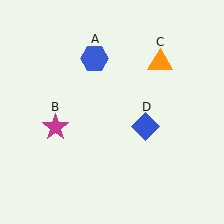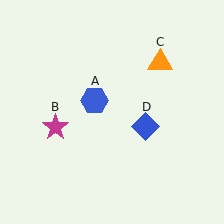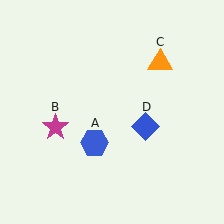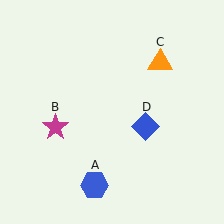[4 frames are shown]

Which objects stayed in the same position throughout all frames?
Magenta star (object B) and orange triangle (object C) and blue diamond (object D) remained stationary.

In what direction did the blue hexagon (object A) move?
The blue hexagon (object A) moved down.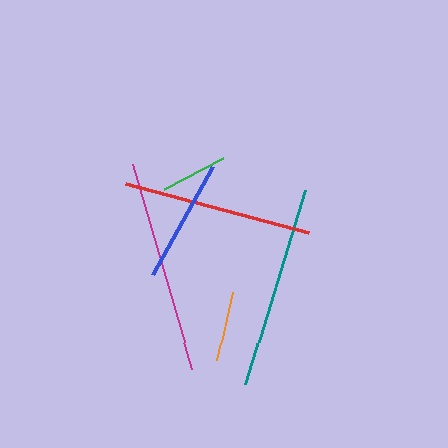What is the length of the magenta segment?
The magenta segment is approximately 213 pixels long.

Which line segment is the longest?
The magenta line is the longest at approximately 213 pixels.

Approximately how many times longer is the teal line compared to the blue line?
The teal line is approximately 1.6 times the length of the blue line.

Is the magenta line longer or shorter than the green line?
The magenta line is longer than the green line.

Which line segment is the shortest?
The green line is the shortest at approximately 66 pixels.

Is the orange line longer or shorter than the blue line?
The blue line is longer than the orange line.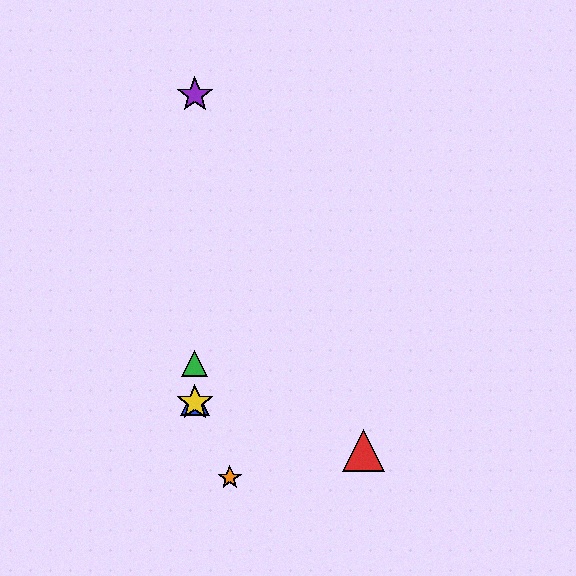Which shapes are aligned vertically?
The blue triangle, the green triangle, the yellow star, the purple star are aligned vertically.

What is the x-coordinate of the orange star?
The orange star is at x≈230.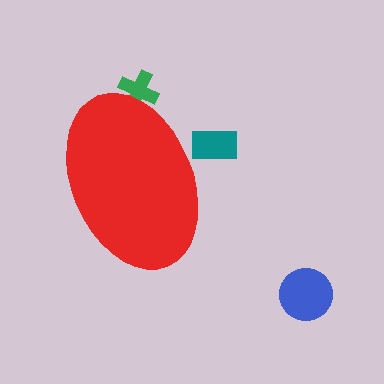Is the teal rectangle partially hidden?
Yes, the teal rectangle is partially hidden behind the red ellipse.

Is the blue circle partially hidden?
No, the blue circle is fully visible.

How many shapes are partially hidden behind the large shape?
2 shapes are partially hidden.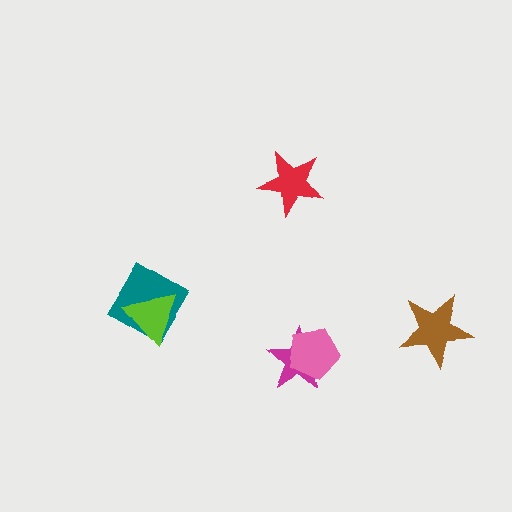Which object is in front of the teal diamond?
The lime triangle is in front of the teal diamond.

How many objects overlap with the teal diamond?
1 object overlaps with the teal diamond.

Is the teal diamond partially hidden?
Yes, it is partially covered by another shape.